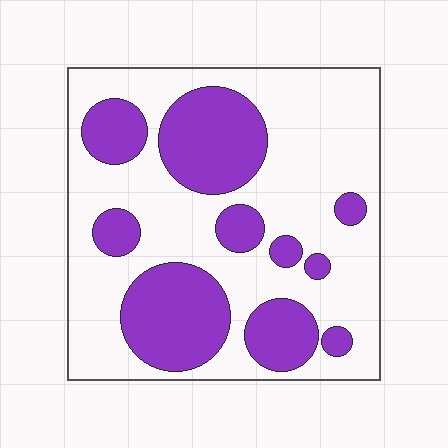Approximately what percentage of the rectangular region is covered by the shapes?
Approximately 35%.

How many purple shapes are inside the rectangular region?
10.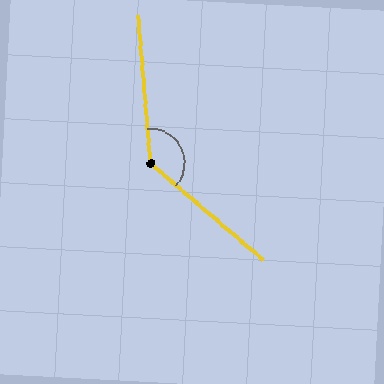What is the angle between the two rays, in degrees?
Approximately 135 degrees.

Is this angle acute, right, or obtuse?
It is obtuse.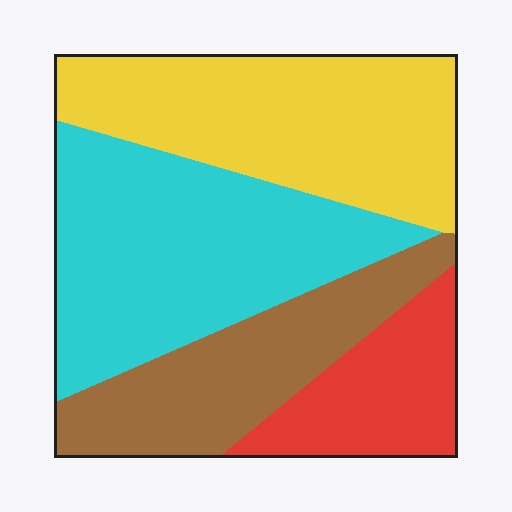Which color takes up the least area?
Red, at roughly 15%.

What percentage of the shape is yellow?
Yellow covers roughly 30% of the shape.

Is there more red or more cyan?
Cyan.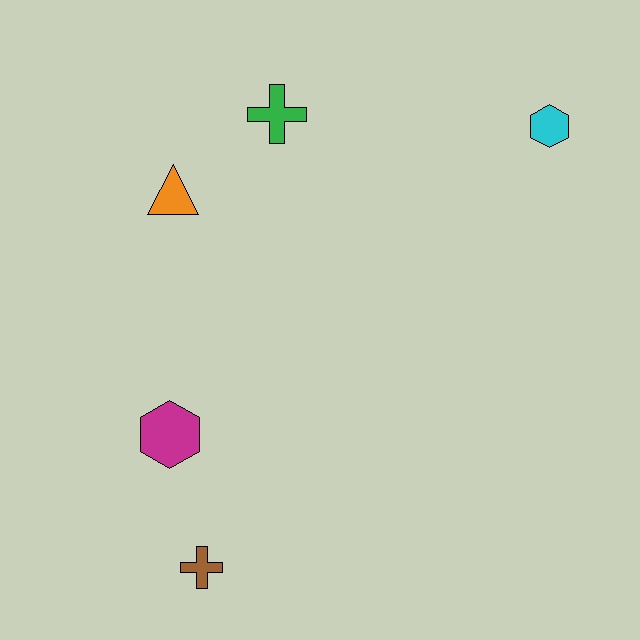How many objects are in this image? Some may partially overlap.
There are 5 objects.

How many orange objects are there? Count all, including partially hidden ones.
There is 1 orange object.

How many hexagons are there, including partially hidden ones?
There are 2 hexagons.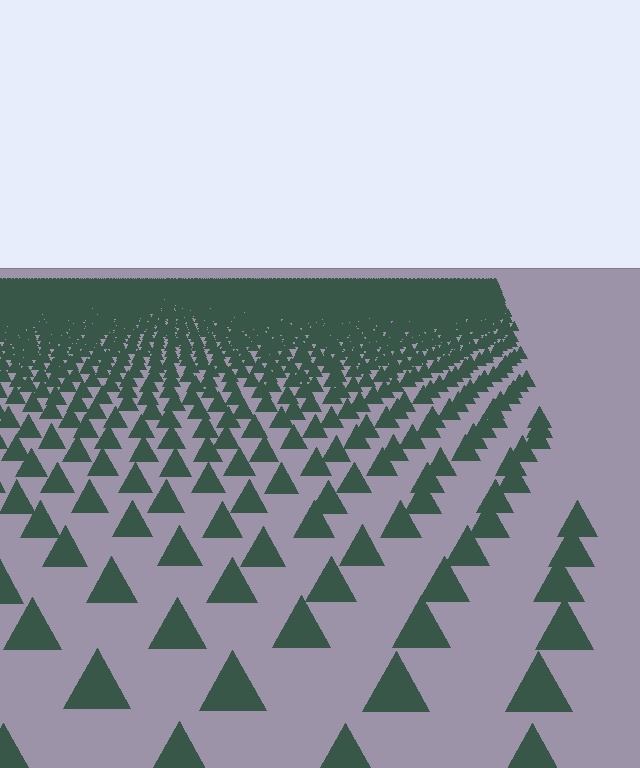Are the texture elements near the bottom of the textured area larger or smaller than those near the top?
Larger. Near the bottom, elements are closer to the viewer and appear at a bigger on-screen size.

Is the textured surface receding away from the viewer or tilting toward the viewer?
The surface is receding away from the viewer. Texture elements get smaller and denser toward the top.